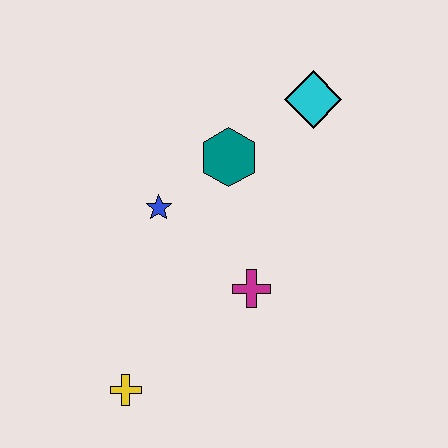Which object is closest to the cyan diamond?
The teal hexagon is closest to the cyan diamond.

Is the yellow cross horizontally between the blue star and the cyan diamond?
No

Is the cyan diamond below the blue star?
No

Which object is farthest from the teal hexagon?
The yellow cross is farthest from the teal hexagon.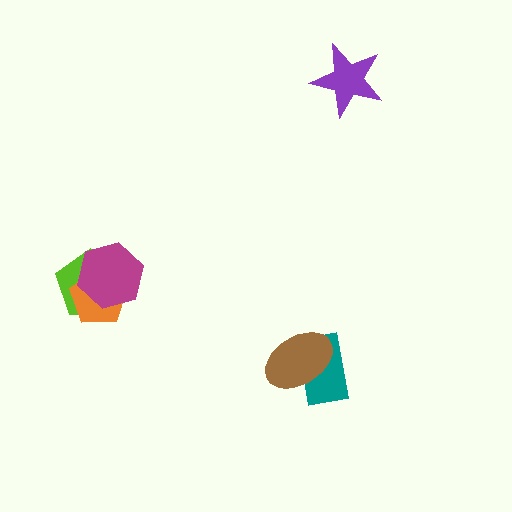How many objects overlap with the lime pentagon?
2 objects overlap with the lime pentagon.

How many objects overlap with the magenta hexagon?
2 objects overlap with the magenta hexagon.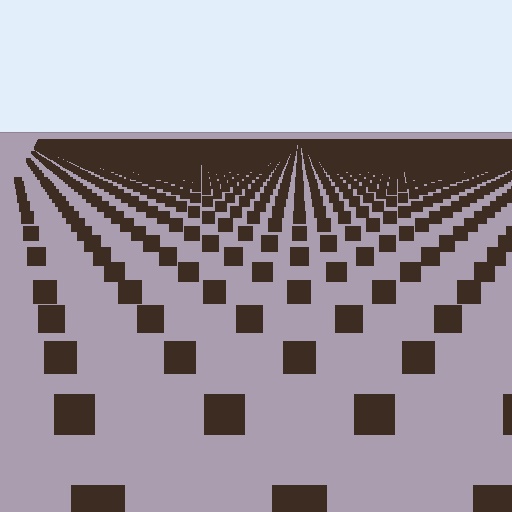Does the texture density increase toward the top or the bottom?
Density increases toward the top.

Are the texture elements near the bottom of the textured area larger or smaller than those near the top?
Larger. Near the bottom, elements are closer to the viewer and appear at a bigger on-screen size.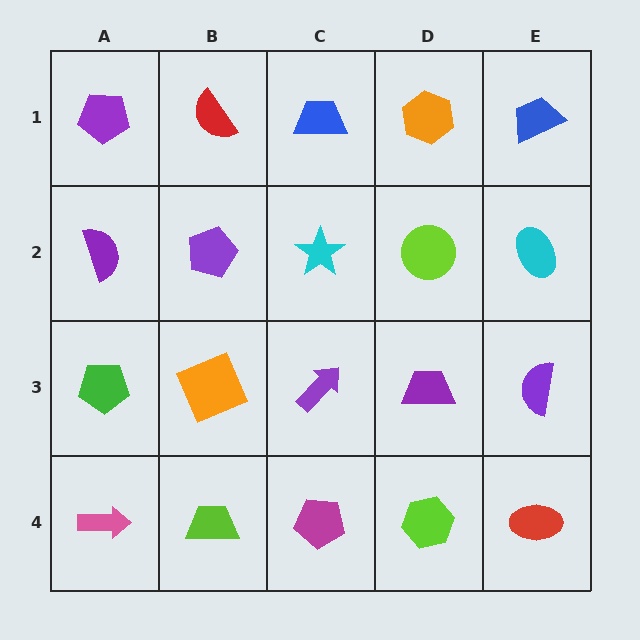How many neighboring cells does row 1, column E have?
2.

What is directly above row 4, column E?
A purple semicircle.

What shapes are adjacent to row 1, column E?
A cyan ellipse (row 2, column E), an orange hexagon (row 1, column D).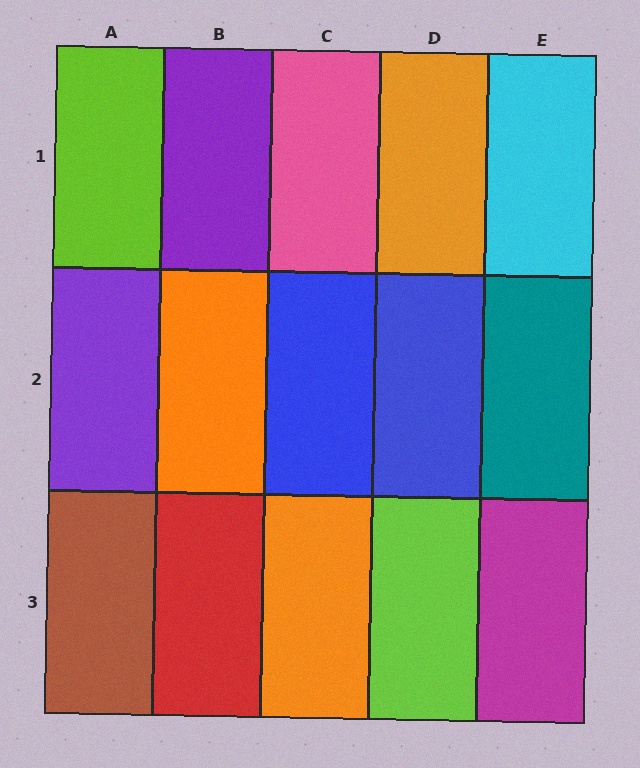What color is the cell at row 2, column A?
Purple.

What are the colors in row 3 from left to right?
Brown, red, orange, lime, magenta.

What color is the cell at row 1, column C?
Pink.